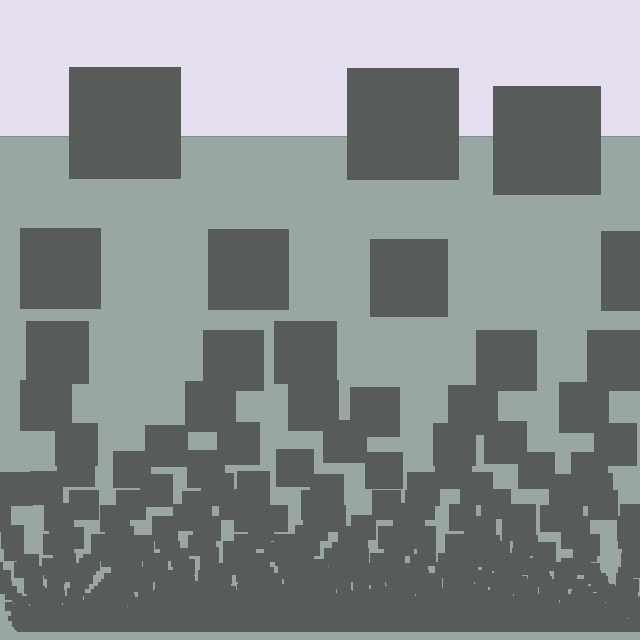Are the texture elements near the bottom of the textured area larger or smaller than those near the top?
Smaller. The gradient is inverted — elements near the bottom are smaller and denser.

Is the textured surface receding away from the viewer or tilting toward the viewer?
The surface appears to tilt toward the viewer. Texture elements get larger and sparser toward the top.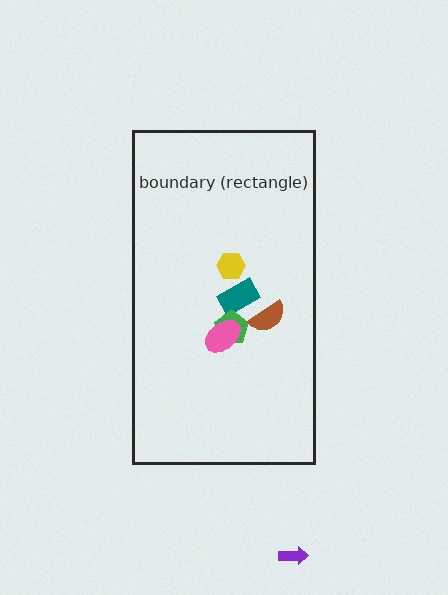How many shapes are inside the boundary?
5 inside, 1 outside.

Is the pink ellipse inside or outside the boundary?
Inside.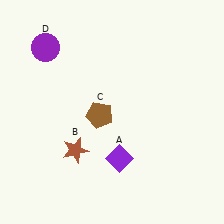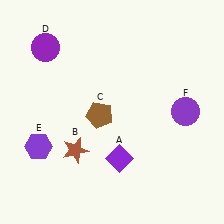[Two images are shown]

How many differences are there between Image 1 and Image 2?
There are 2 differences between the two images.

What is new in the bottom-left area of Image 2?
A purple hexagon (E) was added in the bottom-left area of Image 2.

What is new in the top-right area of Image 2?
A purple circle (F) was added in the top-right area of Image 2.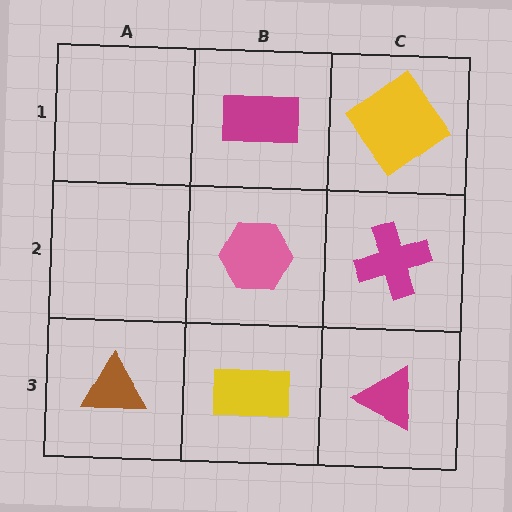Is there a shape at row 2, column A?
No, that cell is empty.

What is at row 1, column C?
A yellow diamond.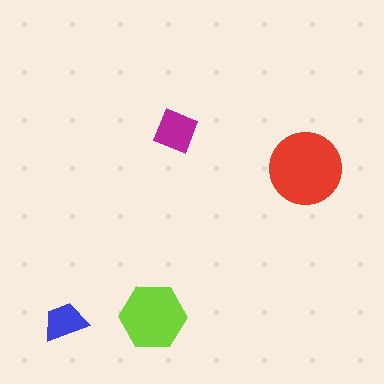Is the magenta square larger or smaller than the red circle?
Smaller.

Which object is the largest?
The red circle.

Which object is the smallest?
The blue trapezoid.